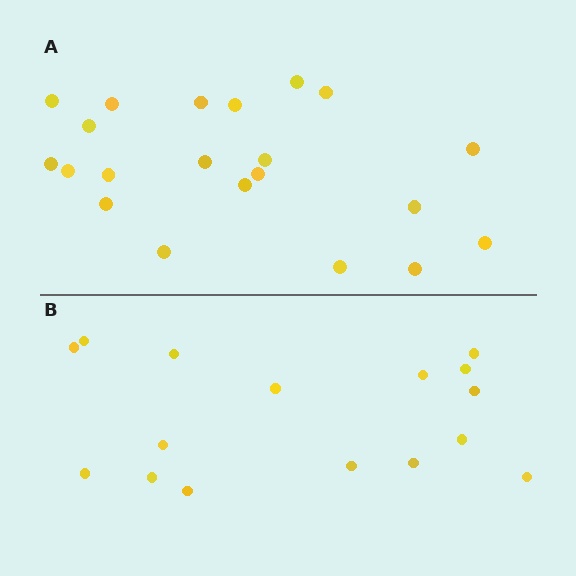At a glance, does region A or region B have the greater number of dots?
Region A (the top region) has more dots.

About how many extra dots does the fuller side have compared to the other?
Region A has about 5 more dots than region B.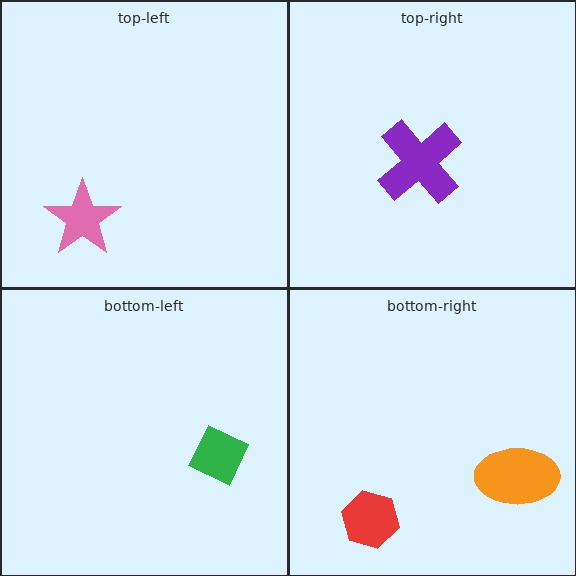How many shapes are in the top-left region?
1.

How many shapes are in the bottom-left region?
1.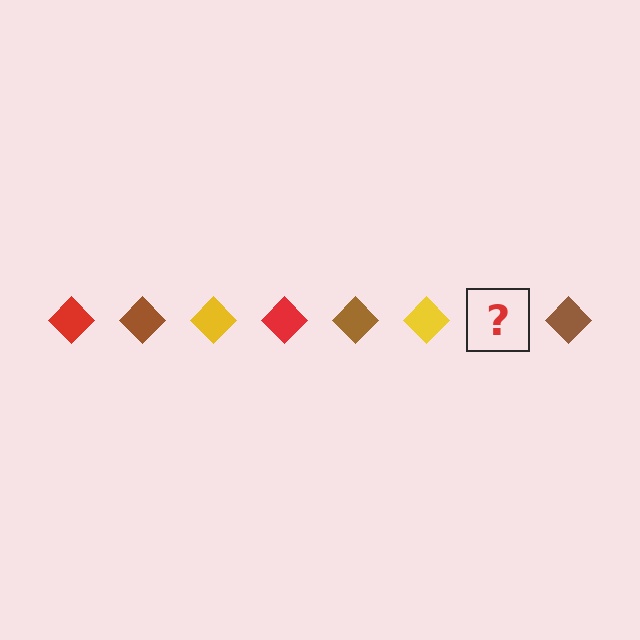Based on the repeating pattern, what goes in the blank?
The blank should be a red diamond.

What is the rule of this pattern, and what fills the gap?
The rule is that the pattern cycles through red, brown, yellow diamonds. The gap should be filled with a red diamond.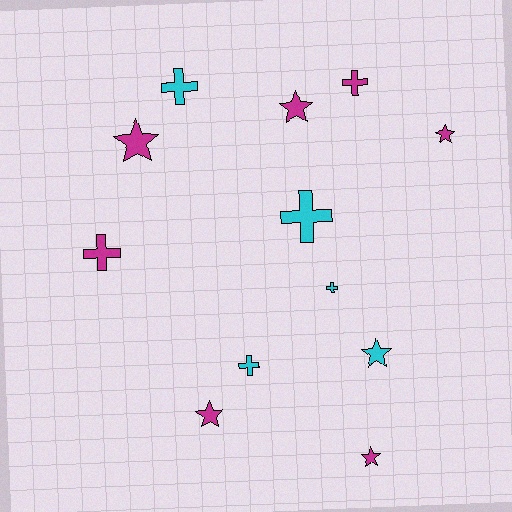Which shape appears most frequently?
Star, with 6 objects.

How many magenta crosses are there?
There are 2 magenta crosses.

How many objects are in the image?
There are 12 objects.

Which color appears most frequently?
Magenta, with 7 objects.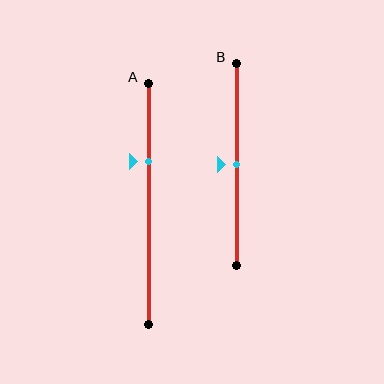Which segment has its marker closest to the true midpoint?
Segment B has its marker closest to the true midpoint.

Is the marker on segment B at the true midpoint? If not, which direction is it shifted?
Yes, the marker on segment B is at the true midpoint.